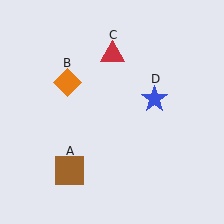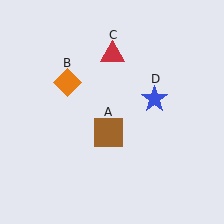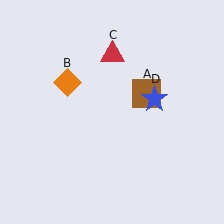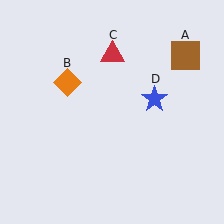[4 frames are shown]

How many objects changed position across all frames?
1 object changed position: brown square (object A).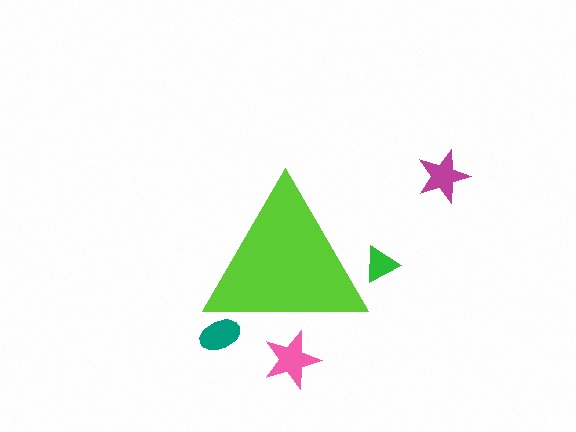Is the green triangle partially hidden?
Yes, the green triangle is partially hidden behind the lime triangle.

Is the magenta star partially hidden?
No, the magenta star is fully visible.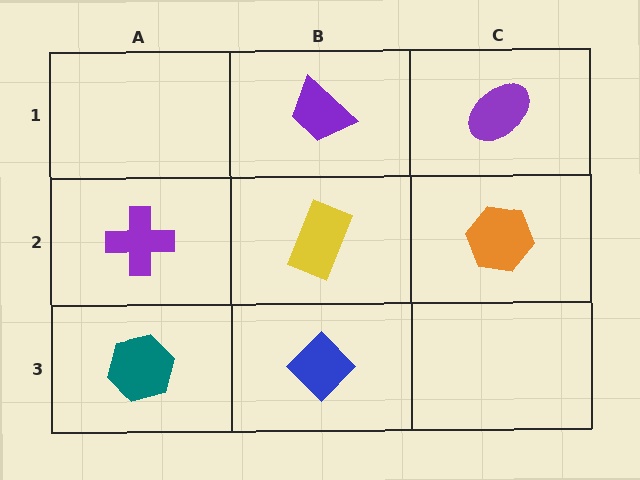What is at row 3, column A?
A teal hexagon.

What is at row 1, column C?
A purple ellipse.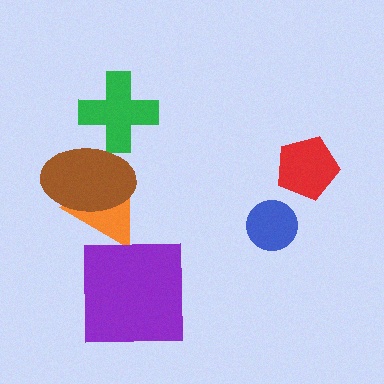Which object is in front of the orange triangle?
The brown ellipse is in front of the orange triangle.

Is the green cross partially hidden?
Yes, it is partially covered by another shape.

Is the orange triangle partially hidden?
Yes, it is partially covered by another shape.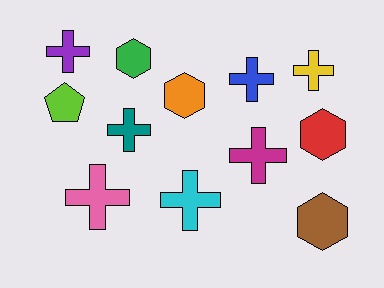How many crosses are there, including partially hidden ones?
There are 7 crosses.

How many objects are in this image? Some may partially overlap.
There are 12 objects.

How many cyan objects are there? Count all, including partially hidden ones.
There is 1 cyan object.